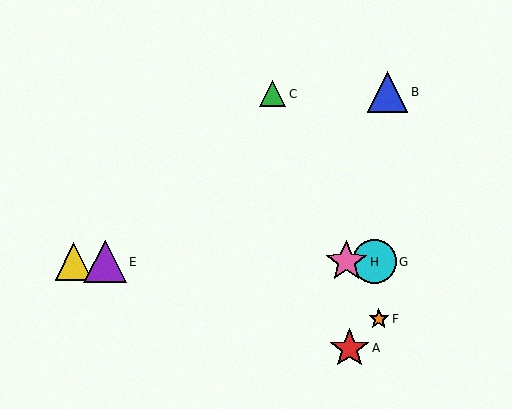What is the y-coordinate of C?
Object C is at y≈94.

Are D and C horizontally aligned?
No, D is at y≈262 and C is at y≈94.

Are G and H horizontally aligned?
Yes, both are at y≈262.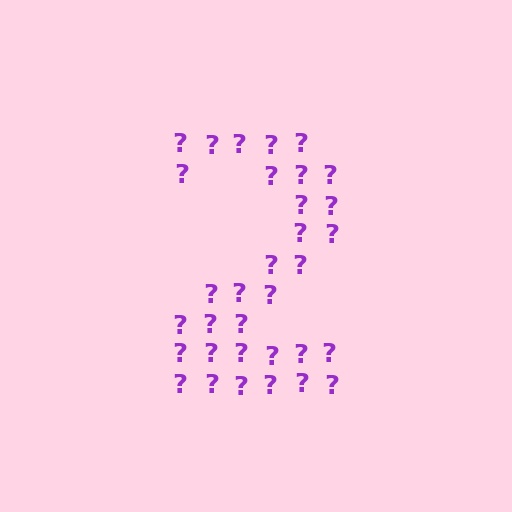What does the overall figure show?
The overall figure shows the digit 2.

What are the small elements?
The small elements are question marks.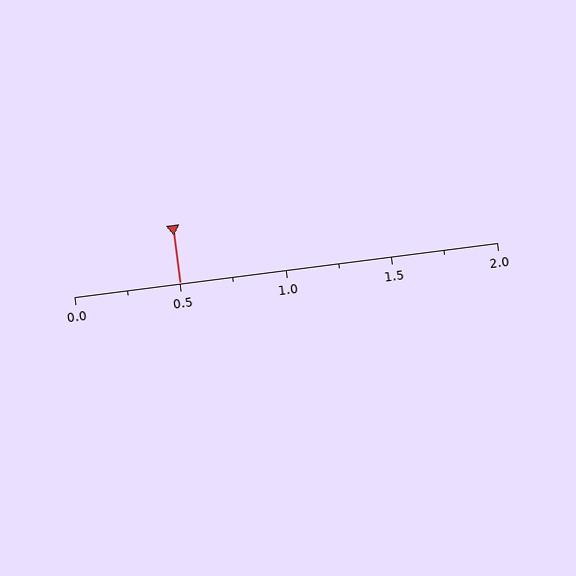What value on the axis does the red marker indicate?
The marker indicates approximately 0.5.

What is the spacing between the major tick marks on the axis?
The major ticks are spaced 0.5 apart.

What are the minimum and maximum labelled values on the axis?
The axis runs from 0.0 to 2.0.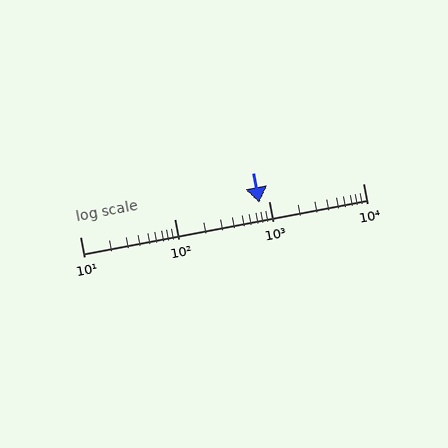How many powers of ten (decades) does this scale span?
The scale spans 3 decades, from 10 to 10000.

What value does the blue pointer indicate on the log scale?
The pointer indicates approximately 790.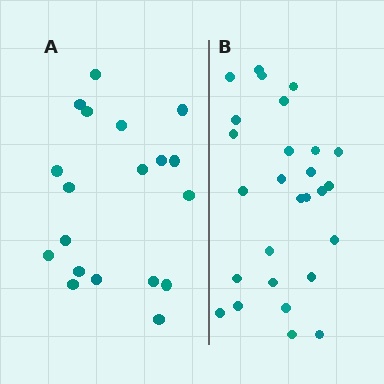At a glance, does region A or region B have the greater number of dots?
Region B (the right region) has more dots.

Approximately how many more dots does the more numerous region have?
Region B has roughly 8 or so more dots than region A.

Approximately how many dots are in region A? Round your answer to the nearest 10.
About 20 dots. (The exact count is 19, which rounds to 20.)